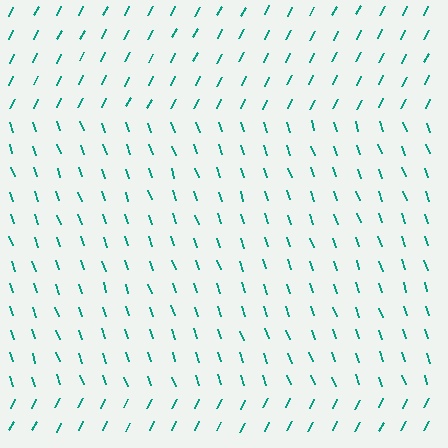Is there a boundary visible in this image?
Yes, there is a texture boundary formed by a change in line orientation.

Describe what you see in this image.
The image is filled with small teal line segments. A rectangle region in the image has lines oriented differently from the surrounding lines, creating a visible texture boundary.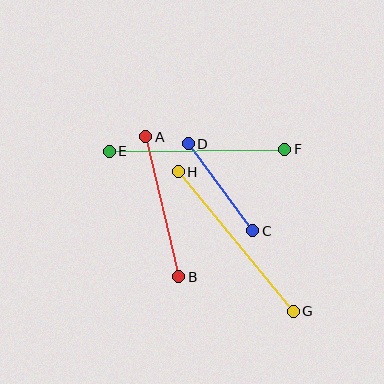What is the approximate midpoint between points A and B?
The midpoint is at approximately (162, 207) pixels.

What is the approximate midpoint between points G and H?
The midpoint is at approximately (236, 241) pixels.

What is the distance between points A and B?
The distance is approximately 144 pixels.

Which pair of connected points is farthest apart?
Points G and H are farthest apart.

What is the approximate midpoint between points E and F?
The midpoint is at approximately (197, 150) pixels.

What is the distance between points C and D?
The distance is approximately 108 pixels.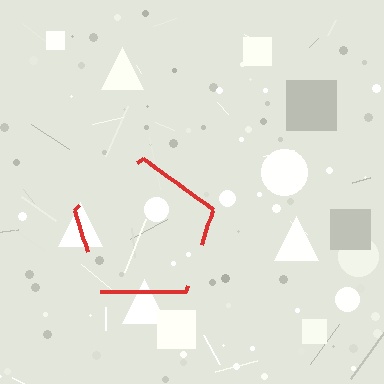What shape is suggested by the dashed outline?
The dashed outline suggests a pentagon.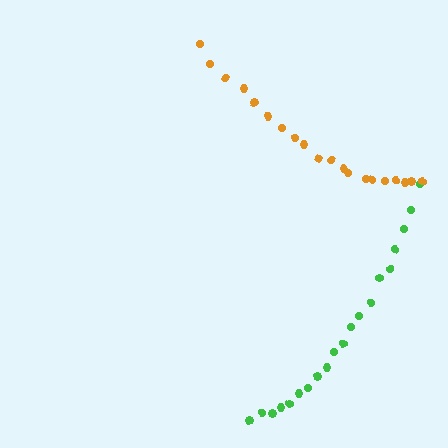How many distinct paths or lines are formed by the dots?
There are 2 distinct paths.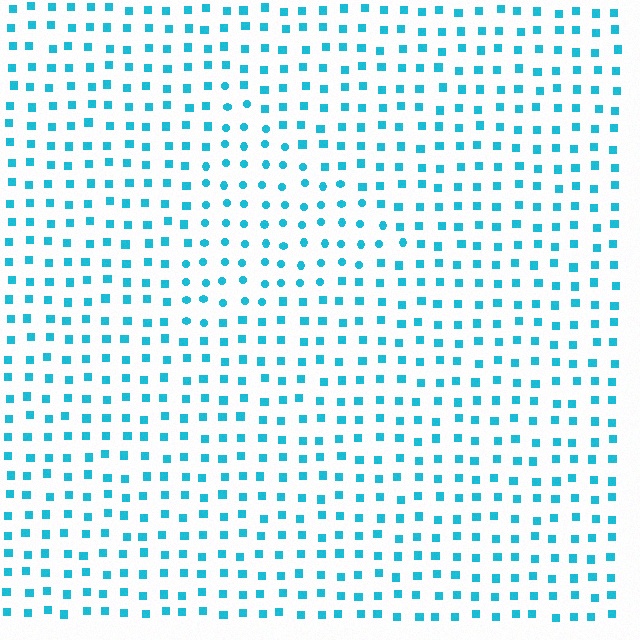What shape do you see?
I see a triangle.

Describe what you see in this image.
The image is filled with small cyan elements arranged in a uniform grid. A triangle-shaped region contains circles, while the surrounding area contains squares. The boundary is defined purely by the change in element shape.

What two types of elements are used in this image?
The image uses circles inside the triangle region and squares outside it.